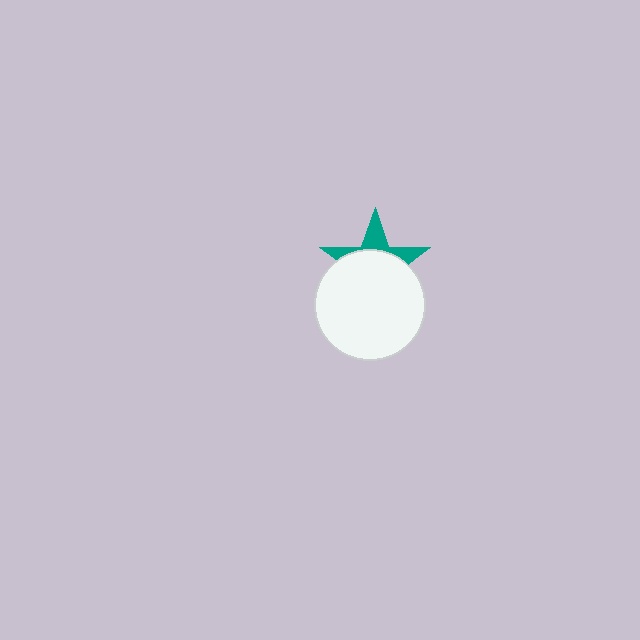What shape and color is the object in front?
The object in front is a white circle.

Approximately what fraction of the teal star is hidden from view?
Roughly 68% of the teal star is hidden behind the white circle.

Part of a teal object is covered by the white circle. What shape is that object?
It is a star.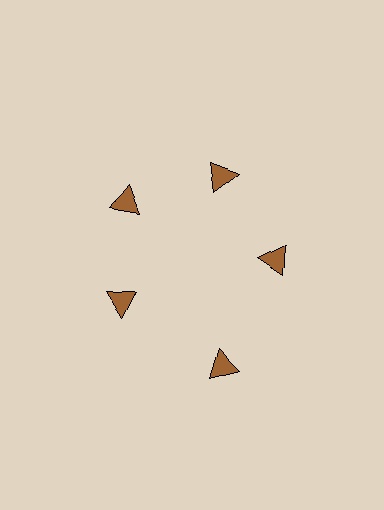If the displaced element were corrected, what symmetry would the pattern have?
It would have 5-fold rotational symmetry — the pattern would map onto itself every 72 degrees.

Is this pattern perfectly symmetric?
No. The 5 brown triangles are arranged in a ring, but one element near the 5 o'clock position is pushed outward from the center, breaking the 5-fold rotational symmetry.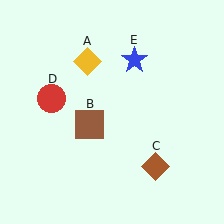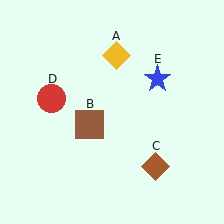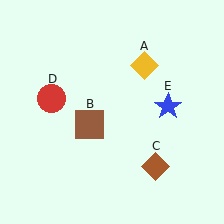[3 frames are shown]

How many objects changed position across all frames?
2 objects changed position: yellow diamond (object A), blue star (object E).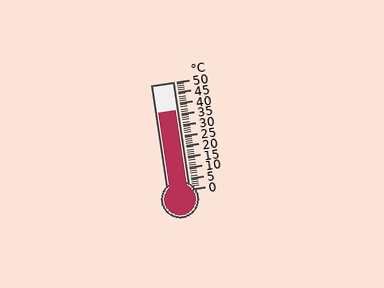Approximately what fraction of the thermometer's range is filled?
The thermometer is filled to approximately 75% of its range.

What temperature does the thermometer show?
The thermometer shows approximately 37°C.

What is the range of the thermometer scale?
The thermometer scale ranges from 0°C to 50°C.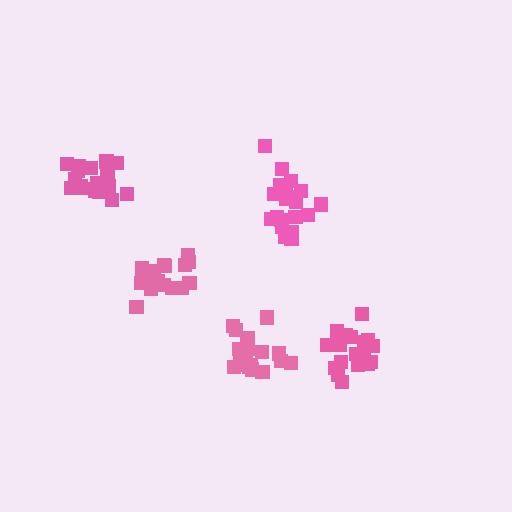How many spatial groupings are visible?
There are 5 spatial groupings.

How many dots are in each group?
Group 1: 21 dots, Group 2: 17 dots, Group 3: 19 dots, Group 4: 19 dots, Group 5: 18 dots (94 total).